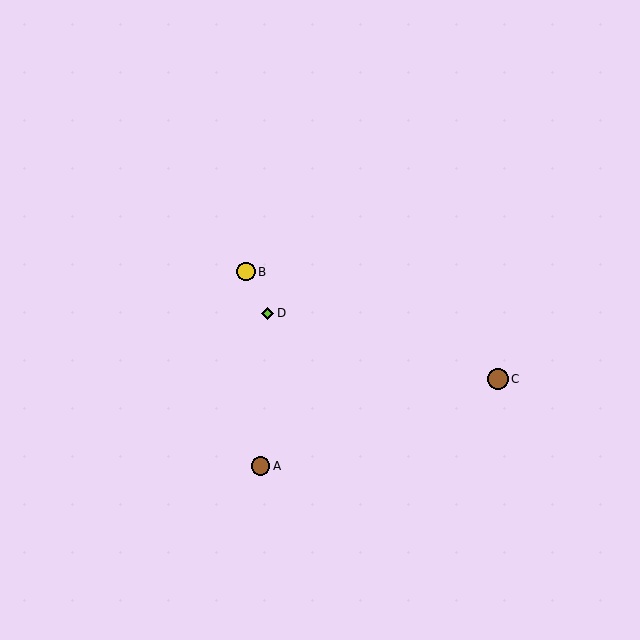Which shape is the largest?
The brown circle (labeled C) is the largest.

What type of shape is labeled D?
Shape D is a lime diamond.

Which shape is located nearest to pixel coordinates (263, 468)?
The brown circle (labeled A) at (260, 466) is nearest to that location.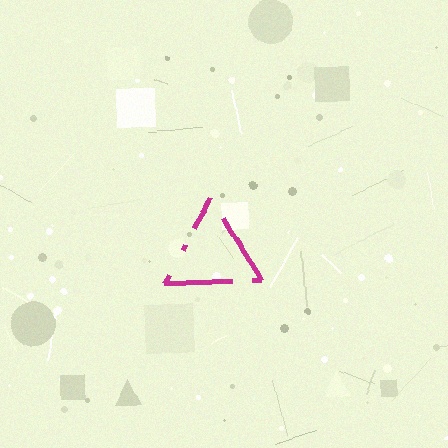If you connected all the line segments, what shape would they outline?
They would outline a triangle.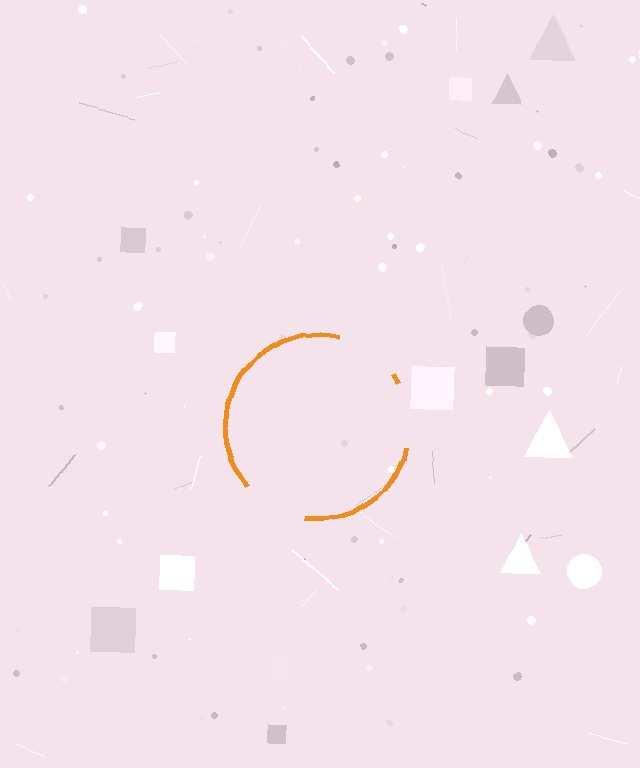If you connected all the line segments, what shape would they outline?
They would outline a circle.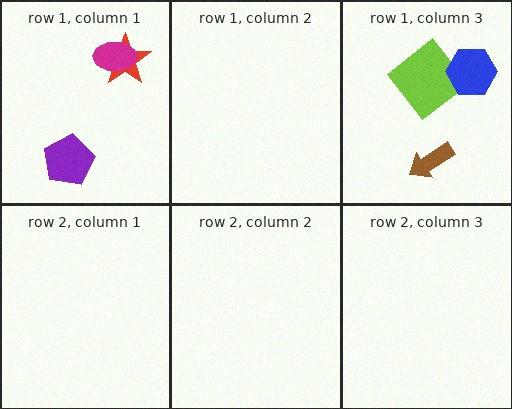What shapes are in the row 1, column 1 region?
The red star, the magenta ellipse, the purple pentagon.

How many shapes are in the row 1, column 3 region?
3.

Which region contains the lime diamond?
The row 1, column 3 region.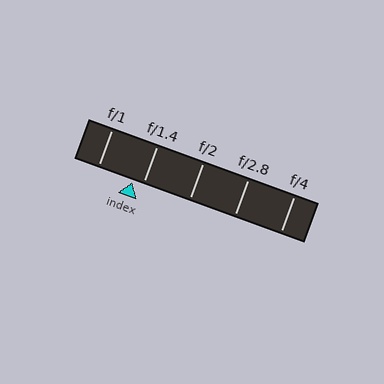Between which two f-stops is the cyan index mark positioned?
The index mark is between f/1 and f/1.4.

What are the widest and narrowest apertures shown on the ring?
The widest aperture shown is f/1 and the narrowest is f/4.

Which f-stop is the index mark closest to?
The index mark is closest to f/1.4.